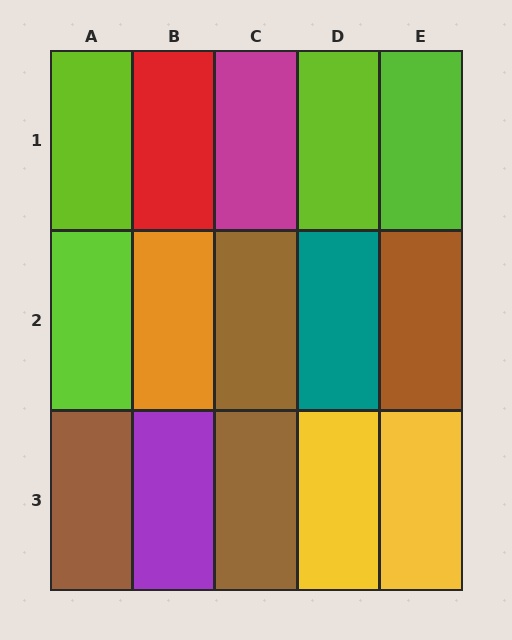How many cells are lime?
4 cells are lime.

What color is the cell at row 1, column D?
Lime.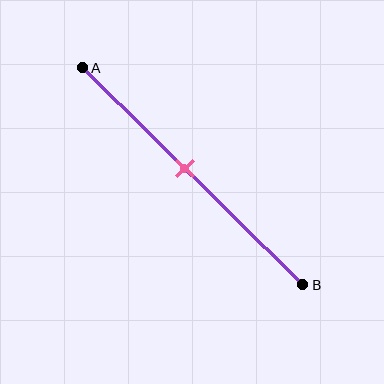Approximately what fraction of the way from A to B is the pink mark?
The pink mark is approximately 45% of the way from A to B.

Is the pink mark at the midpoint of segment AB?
No, the mark is at about 45% from A, not at the 50% midpoint.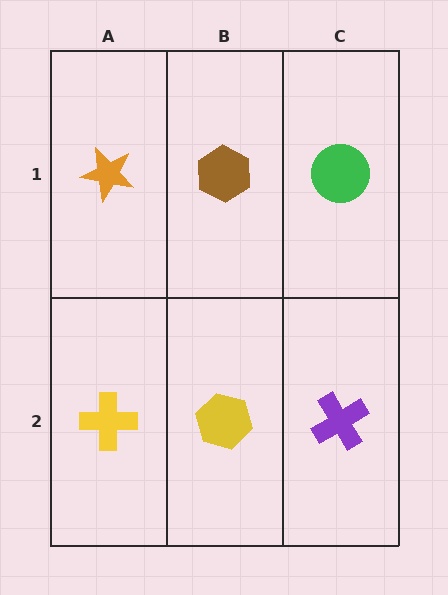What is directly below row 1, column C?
A purple cross.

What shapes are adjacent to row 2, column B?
A brown hexagon (row 1, column B), a yellow cross (row 2, column A), a purple cross (row 2, column C).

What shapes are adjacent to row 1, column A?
A yellow cross (row 2, column A), a brown hexagon (row 1, column B).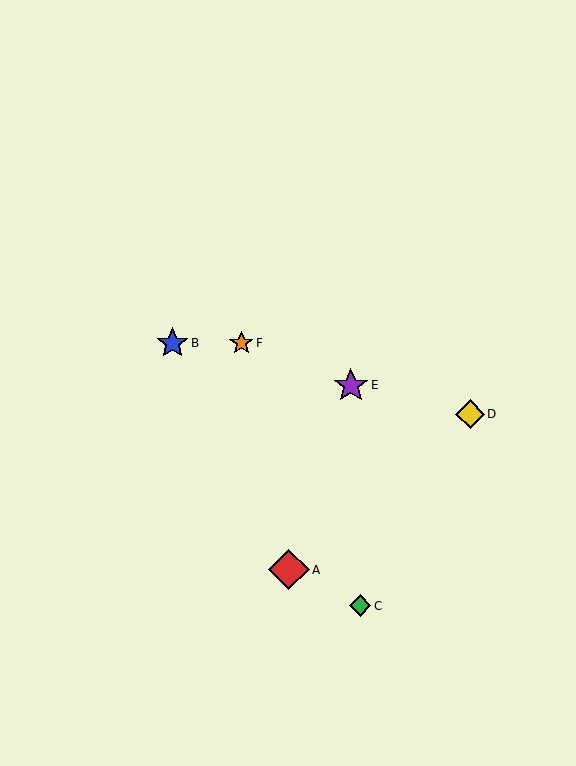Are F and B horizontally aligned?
Yes, both are at y≈343.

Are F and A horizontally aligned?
No, F is at y≈343 and A is at y≈570.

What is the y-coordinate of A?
Object A is at y≈570.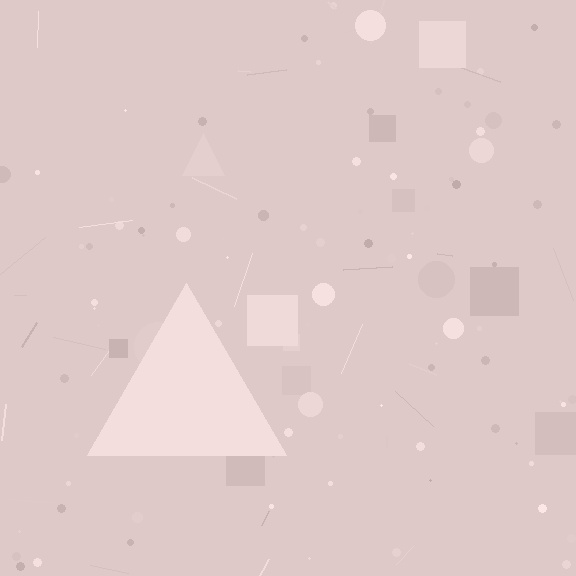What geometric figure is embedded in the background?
A triangle is embedded in the background.